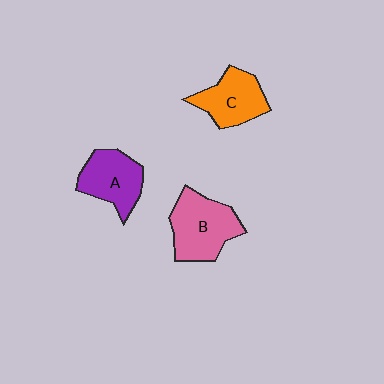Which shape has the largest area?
Shape B (pink).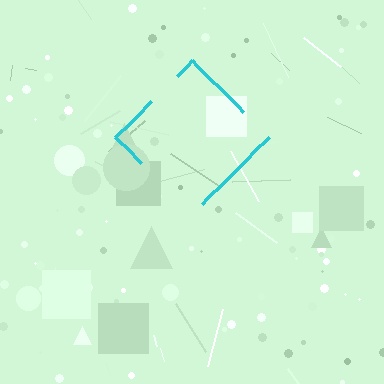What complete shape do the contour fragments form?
The contour fragments form a diamond.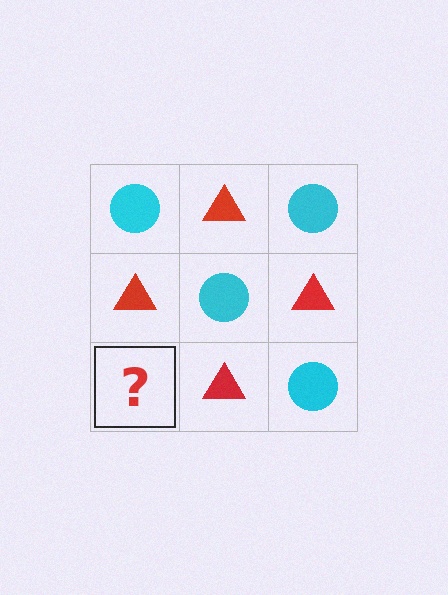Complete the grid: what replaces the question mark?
The question mark should be replaced with a cyan circle.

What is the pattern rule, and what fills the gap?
The rule is that it alternates cyan circle and red triangle in a checkerboard pattern. The gap should be filled with a cyan circle.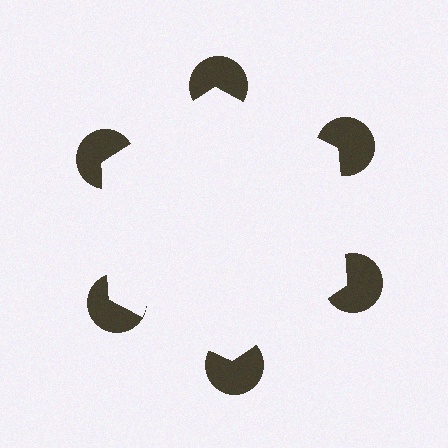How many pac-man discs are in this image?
There are 6 — one at each vertex of the illusory hexagon.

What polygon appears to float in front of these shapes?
An illusory hexagon — its edges are inferred from the aligned wedge cuts in the pac-man discs, not physically drawn.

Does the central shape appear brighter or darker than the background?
It typically appears slightly brighter than the background, even though no actual brightness change is drawn.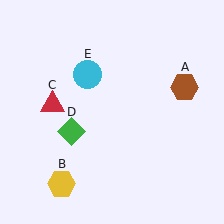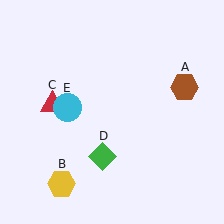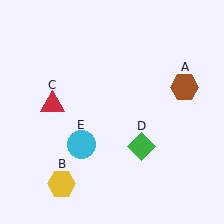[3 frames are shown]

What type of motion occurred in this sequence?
The green diamond (object D), cyan circle (object E) rotated counterclockwise around the center of the scene.